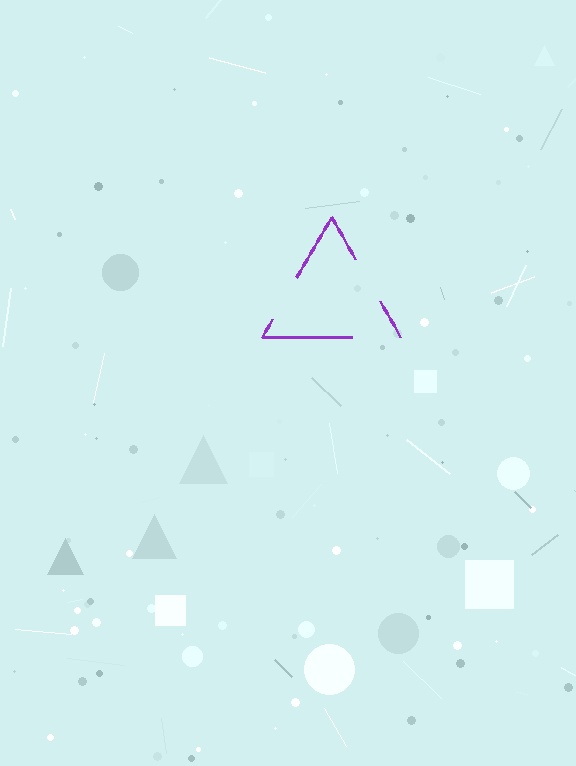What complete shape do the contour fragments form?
The contour fragments form a triangle.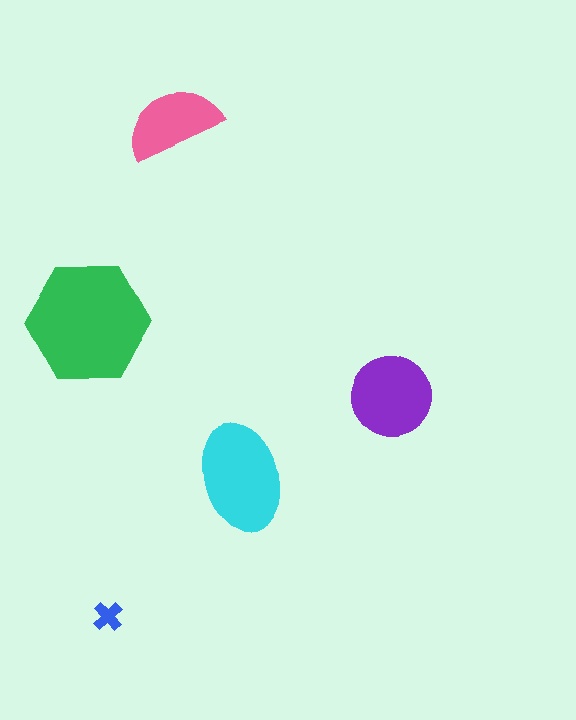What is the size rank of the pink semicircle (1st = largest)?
4th.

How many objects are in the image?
There are 5 objects in the image.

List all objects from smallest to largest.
The blue cross, the pink semicircle, the purple circle, the cyan ellipse, the green hexagon.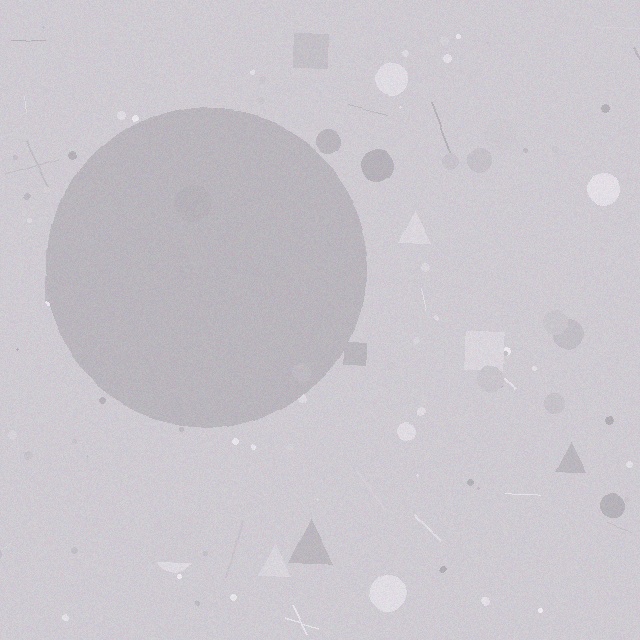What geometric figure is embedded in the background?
A circle is embedded in the background.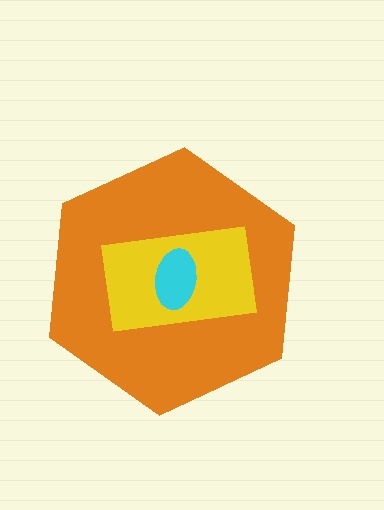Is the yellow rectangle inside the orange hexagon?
Yes.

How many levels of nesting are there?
3.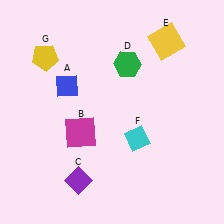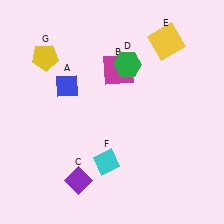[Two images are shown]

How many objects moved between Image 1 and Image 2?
2 objects moved between the two images.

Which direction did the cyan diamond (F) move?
The cyan diamond (F) moved left.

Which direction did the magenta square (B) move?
The magenta square (B) moved up.